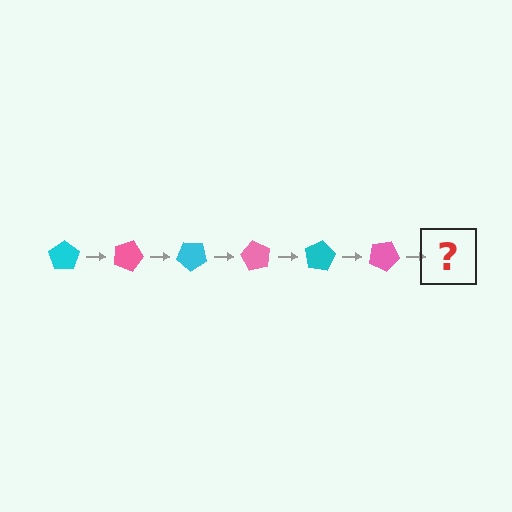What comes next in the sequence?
The next element should be a cyan pentagon, rotated 120 degrees from the start.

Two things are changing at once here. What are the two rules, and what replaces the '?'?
The two rules are that it rotates 20 degrees each step and the color cycles through cyan and pink. The '?' should be a cyan pentagon, rotated 120 degrees from the start.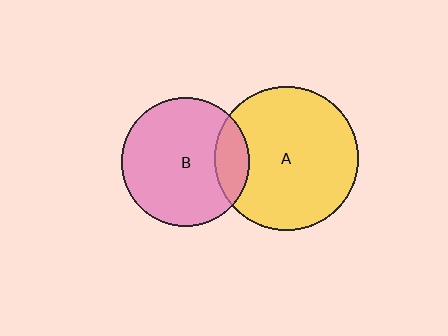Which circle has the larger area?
Circle A (yellow).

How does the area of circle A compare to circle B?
Approximately 1.3 times.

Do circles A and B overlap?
Yes.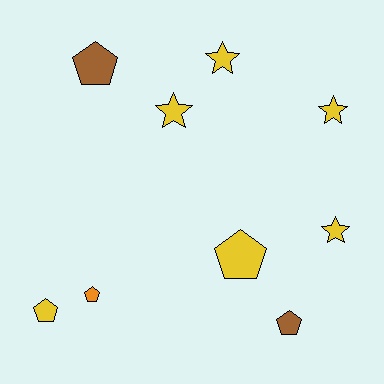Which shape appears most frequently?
Pentagon, with 5 objects.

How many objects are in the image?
There are 9 objects.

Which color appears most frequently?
Yellow, with 6 objects.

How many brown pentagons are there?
There are 2 brown pentagons.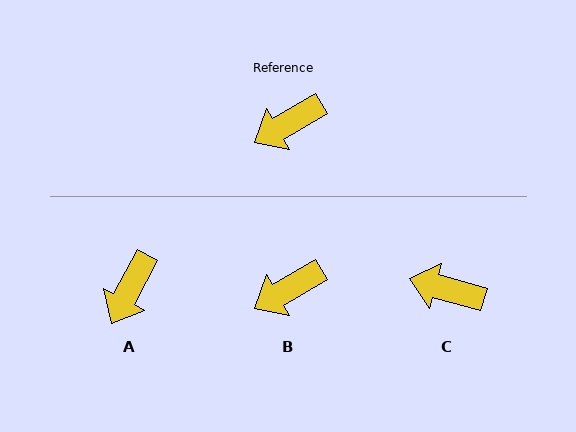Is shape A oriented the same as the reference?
No, it is off by about 32 degrees.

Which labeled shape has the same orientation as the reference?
B.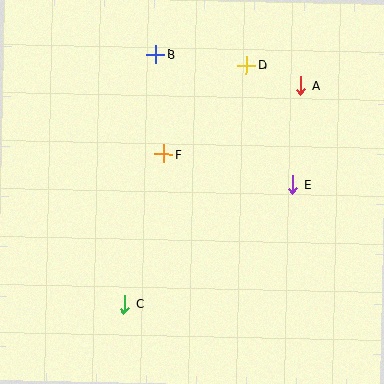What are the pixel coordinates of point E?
Point E is at (293, 185).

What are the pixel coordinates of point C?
Point C is at (125, 304).